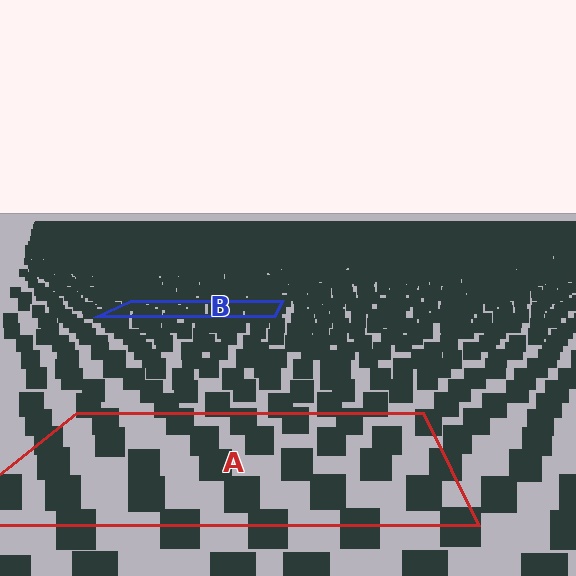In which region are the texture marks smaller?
The texture marks are smaller in region B, because it is farther away.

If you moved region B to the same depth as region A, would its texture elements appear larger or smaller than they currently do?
They would appear larger. At a closer depth, the same texture elements are projected at a bigger on-screen size.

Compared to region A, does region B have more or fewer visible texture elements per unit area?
Region B has more texture elements per unit area — they are packed more densely because it is farther away.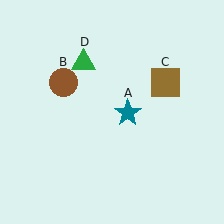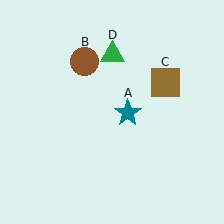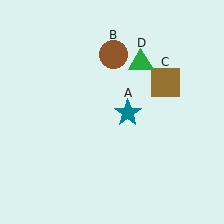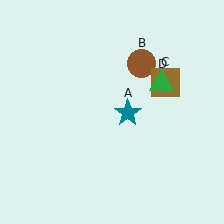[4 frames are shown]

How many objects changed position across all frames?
2 objects changed position: brown circle (object B), green triangle (object D).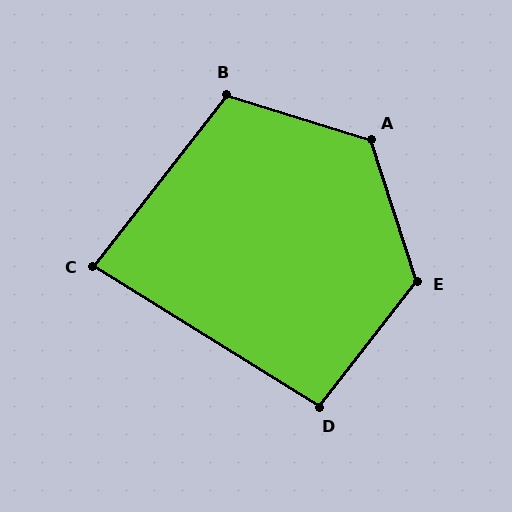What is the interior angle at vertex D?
Approximately 96 degrees (obtuse).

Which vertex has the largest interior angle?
A, at approximately 125 degrees.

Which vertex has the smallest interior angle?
C, at approximately 84 degrees.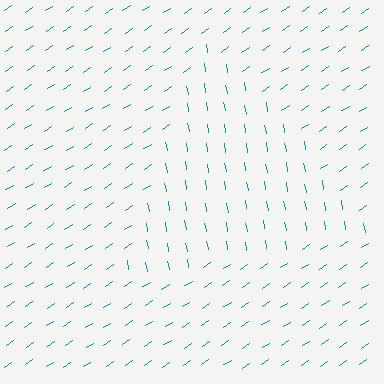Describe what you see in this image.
The image is filled with small teal line segments. A triangle region in the image has lines oriented differently from the surrounding lines, creating a visible texture boundary.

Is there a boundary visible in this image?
Yes, there is a texture boundary formed by a change in line orientation.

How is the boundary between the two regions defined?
The boundary is defined purely by a change in line orientation (approximately 66 degrees difference). All lines are the same color and thickness.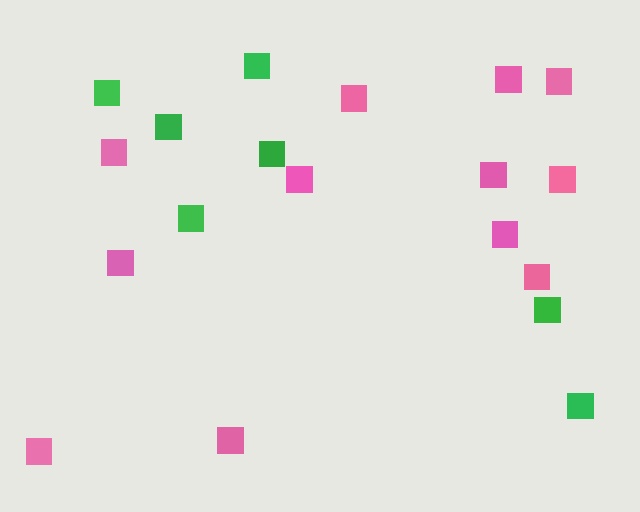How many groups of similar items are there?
There are 2 groups: one group of pink squares (12) and one group of green squares (7).